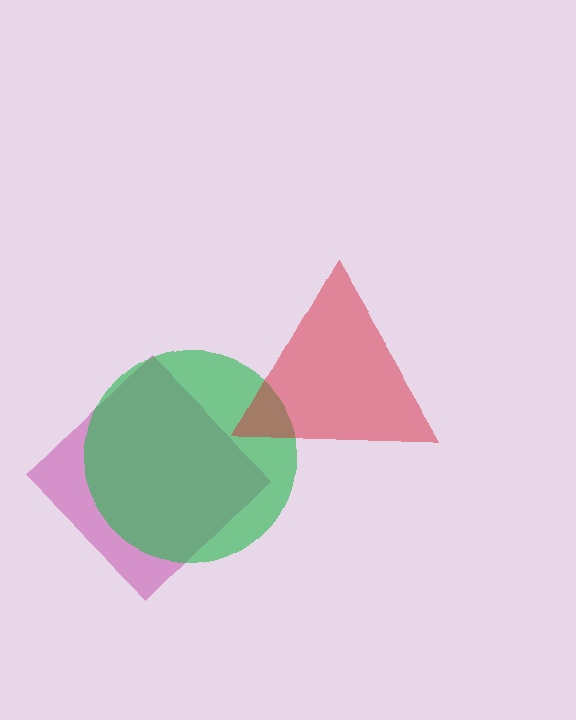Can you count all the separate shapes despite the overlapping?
Yes, there are 3 separate shapes.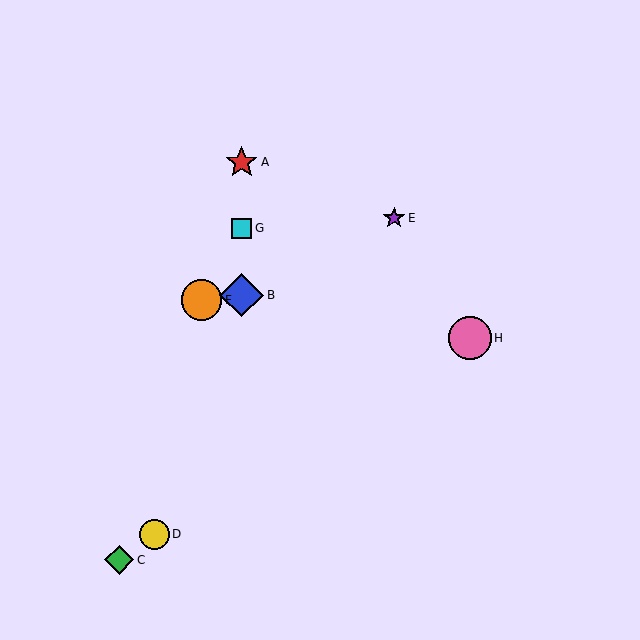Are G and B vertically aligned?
Yes, both are at x≈242.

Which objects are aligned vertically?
Objects A, B, G are aligned vertically.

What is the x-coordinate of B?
Object B is at x≈242.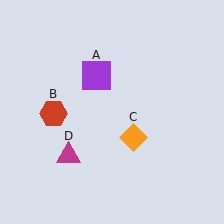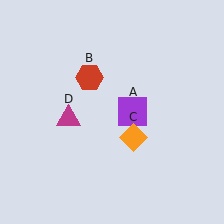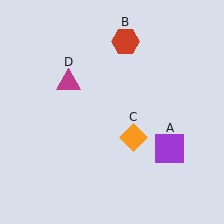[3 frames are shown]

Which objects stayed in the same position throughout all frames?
Orange diamond (object C) remained stationary.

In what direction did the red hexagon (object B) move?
The red hexagon (object B) moved up and to the right.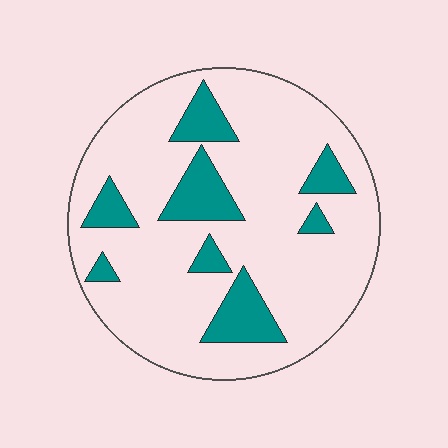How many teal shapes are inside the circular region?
8.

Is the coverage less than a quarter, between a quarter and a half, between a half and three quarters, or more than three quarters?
Less than a quarter.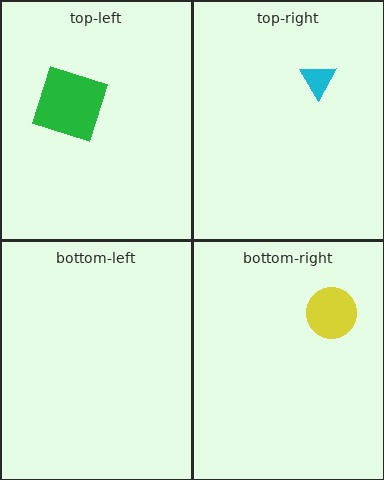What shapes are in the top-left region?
The green square.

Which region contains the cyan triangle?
The top-right region.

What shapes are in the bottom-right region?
The yellow circle.